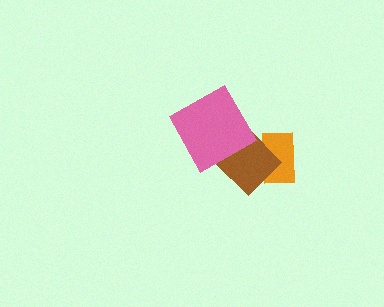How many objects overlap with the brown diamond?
2 objects overlap with the brown diamond.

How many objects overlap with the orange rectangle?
1 object overlaps with the orange rectangle.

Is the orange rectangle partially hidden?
Yes, it is partially covered by another shape.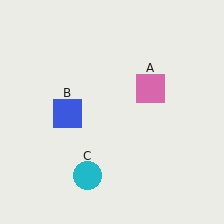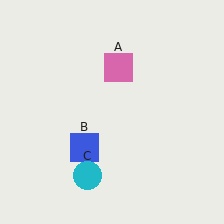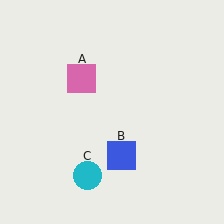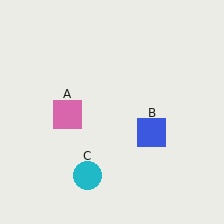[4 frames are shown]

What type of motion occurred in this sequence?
The pink square (object A), blue square (object B) rotated counterclockwise around the center of the scene.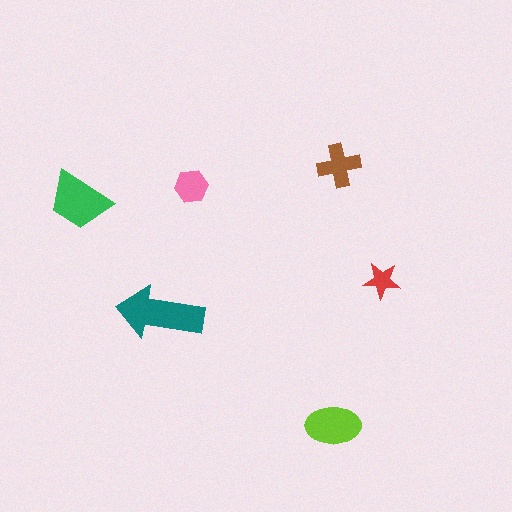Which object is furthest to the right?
The red star is rightmost.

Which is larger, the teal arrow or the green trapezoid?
The teal arrow.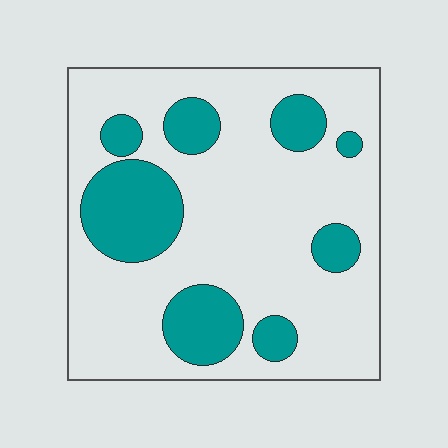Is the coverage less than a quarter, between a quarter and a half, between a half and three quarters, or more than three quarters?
Less than a quarter.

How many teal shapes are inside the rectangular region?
8.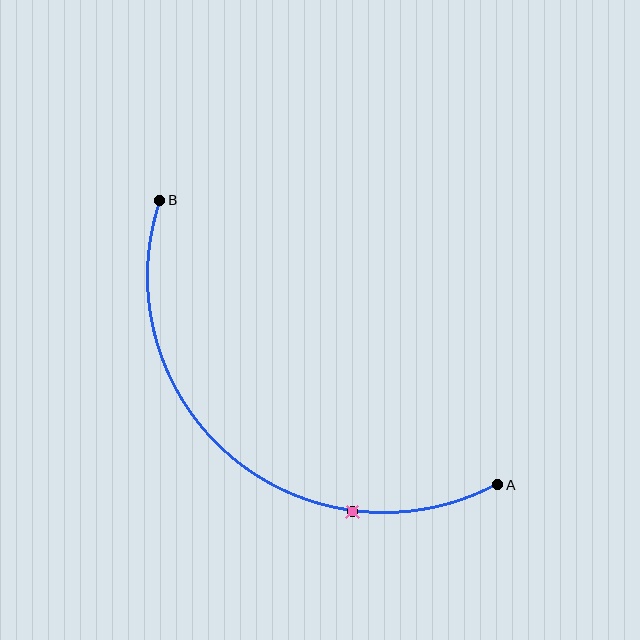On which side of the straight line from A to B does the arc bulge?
The arc bulges below and to the left of the straight line connecting A and B.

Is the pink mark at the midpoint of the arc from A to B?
No. The pink mark lies on the arc but is closer to endpoint A. The arc midpoint would be at the point on the curve equidistant along the arc from both A and B.